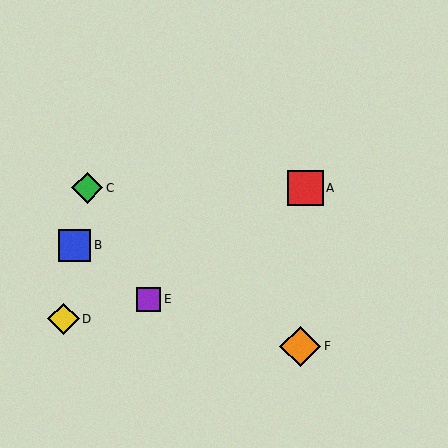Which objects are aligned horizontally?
Objects A, C are aligned horizontally.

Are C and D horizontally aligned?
No, C is at y≈188 and D is at y≈319.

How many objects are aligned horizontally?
2 objects (A, C) are aligned horizontally.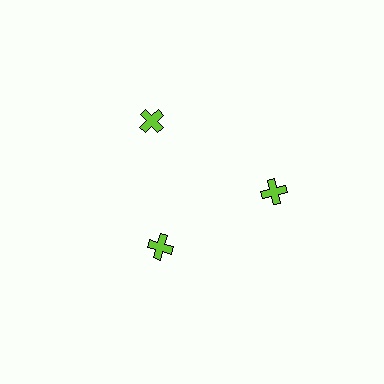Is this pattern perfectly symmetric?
No. The 3 lime crosses are arranged in a ring, but one element near the 7 o'clock position is pulled inward toward the center, breaking the 3-fold rotational symmetry.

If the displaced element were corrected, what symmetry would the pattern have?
It would have 3-fold rotational symmetry — the pattern would map onto itself every 120 degrees.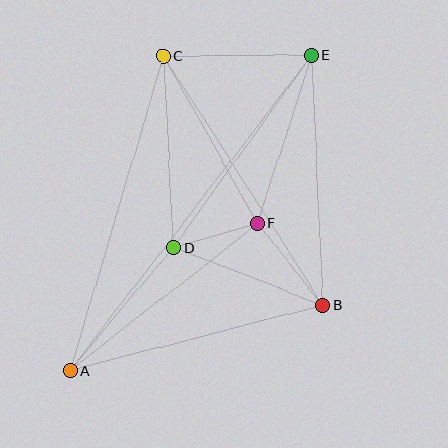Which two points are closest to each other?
Points D and F are closest to each other.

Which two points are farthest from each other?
Points A and E are farthest from each other.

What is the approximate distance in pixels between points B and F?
The distance between B and F is approximately 105 pixels.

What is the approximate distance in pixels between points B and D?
The distance between B and D is approximately 160 pixels.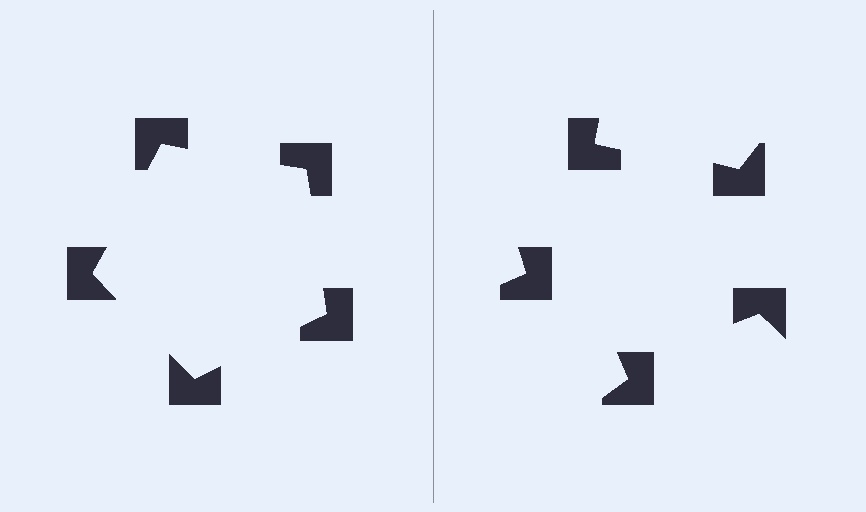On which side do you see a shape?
An illusory pentagon appears on the left side. On the right side the wedge cuts are rotated, so no coherent shape forms.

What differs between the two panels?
The notched squares are positioned identically on both sides; only the wedge orientations differ. On the left they align to a pentagon; on the right they are misaligned.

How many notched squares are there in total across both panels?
10 — 5 on each side.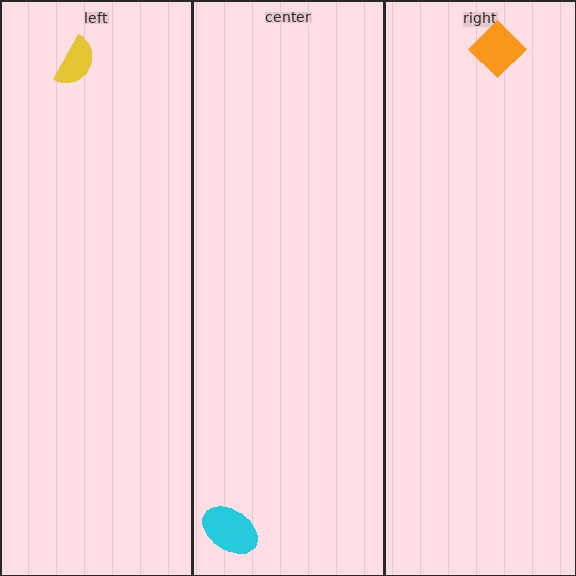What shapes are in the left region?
The yellow semicircle.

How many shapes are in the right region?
1.